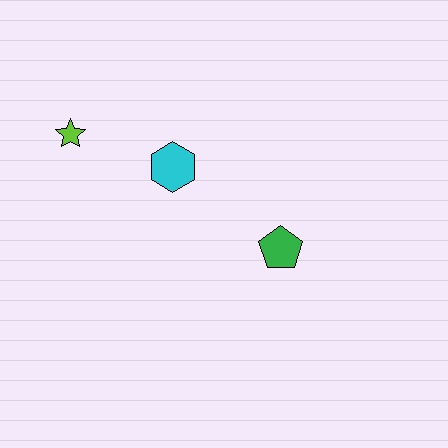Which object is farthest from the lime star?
The green pentagon is farthest from the lime star.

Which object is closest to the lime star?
The cyan hexagon is closest to the lime star.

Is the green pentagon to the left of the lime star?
No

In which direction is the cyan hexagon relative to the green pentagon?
The cyan hexagon is to the left of the green pentagon.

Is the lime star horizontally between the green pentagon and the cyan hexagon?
No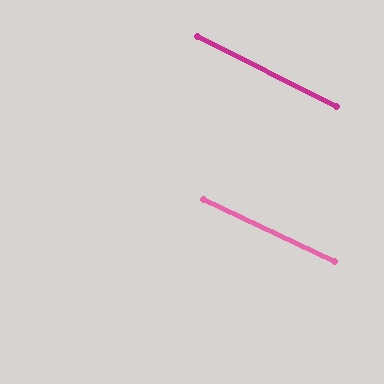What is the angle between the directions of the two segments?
Approximately 2 degrees.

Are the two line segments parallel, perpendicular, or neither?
Parallel — their directions differ by only 1.6°.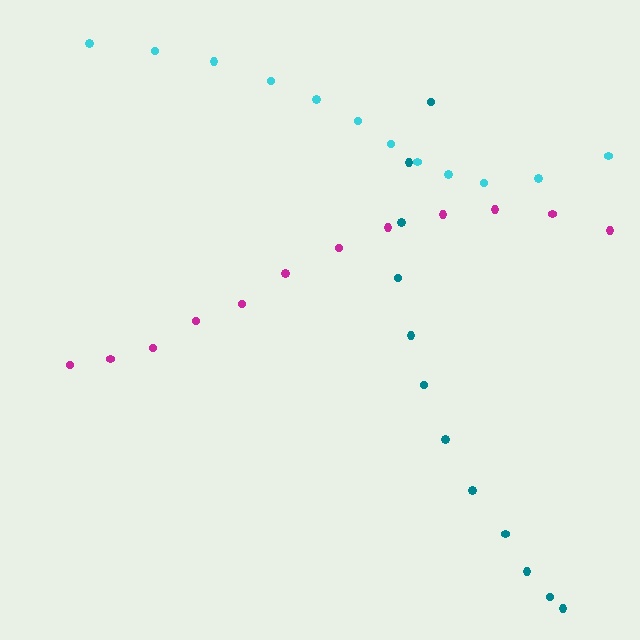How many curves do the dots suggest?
There are 3 distinct paths.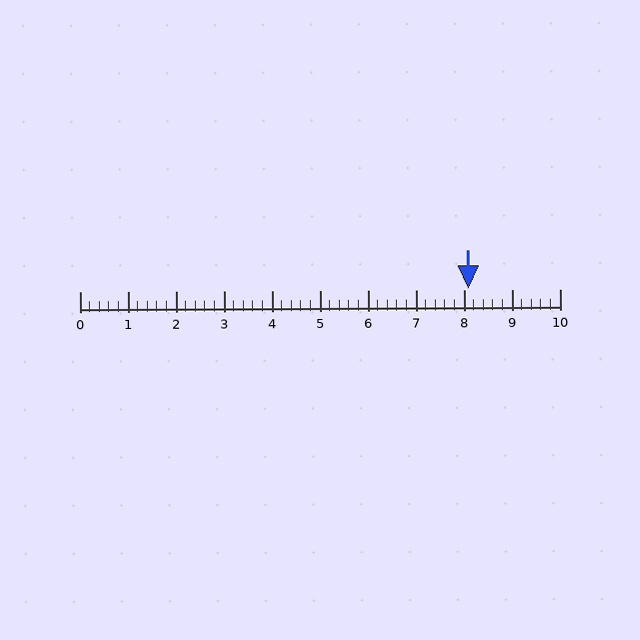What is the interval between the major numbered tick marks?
The major tick marks are spaced 1 units apart.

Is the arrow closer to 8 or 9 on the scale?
The arrow is closer to 8.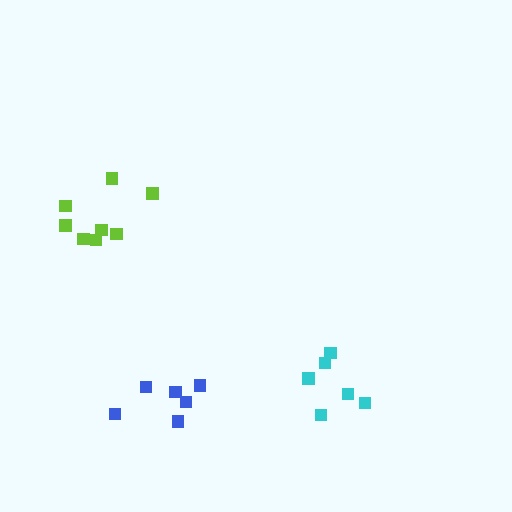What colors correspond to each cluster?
The clusters are colored: blue, lime, cyan.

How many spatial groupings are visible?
There are 3 spatial groupings.